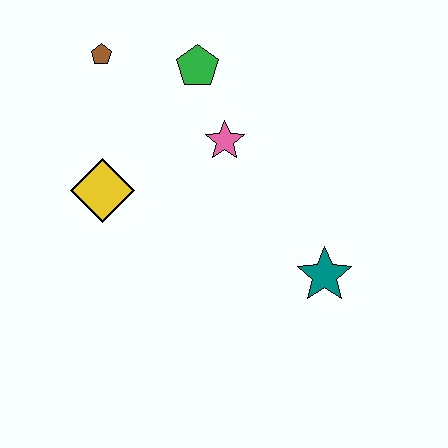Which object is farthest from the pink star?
The teal star is farthest from the pink star.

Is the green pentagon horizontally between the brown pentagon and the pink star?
Yes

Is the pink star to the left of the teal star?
Yes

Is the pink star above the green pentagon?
No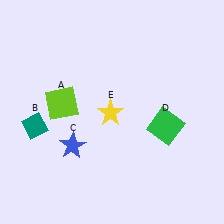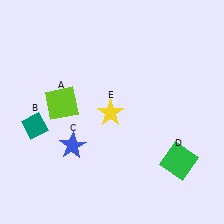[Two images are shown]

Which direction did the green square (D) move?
The green square (D) moved down.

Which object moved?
The green square (D) moved down.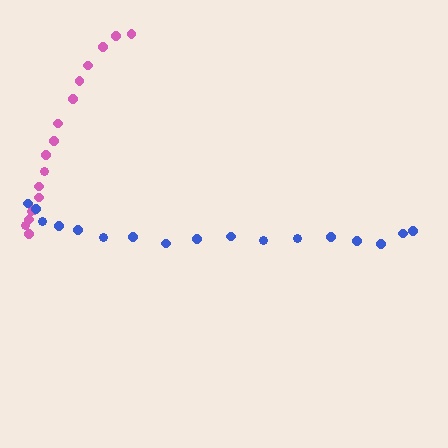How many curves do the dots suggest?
There are 2 distinct paths.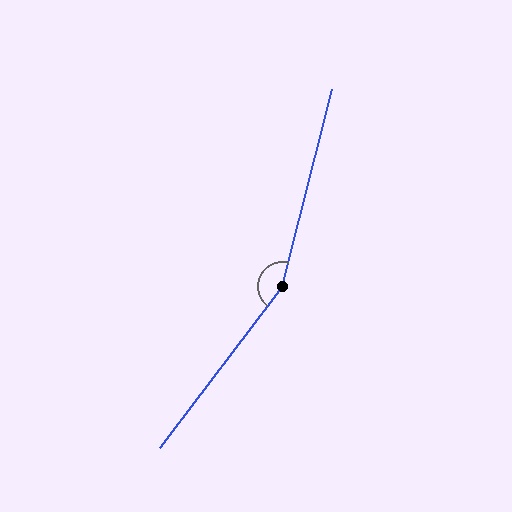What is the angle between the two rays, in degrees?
Approximately 157 degrees.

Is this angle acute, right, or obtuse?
It is obtuse.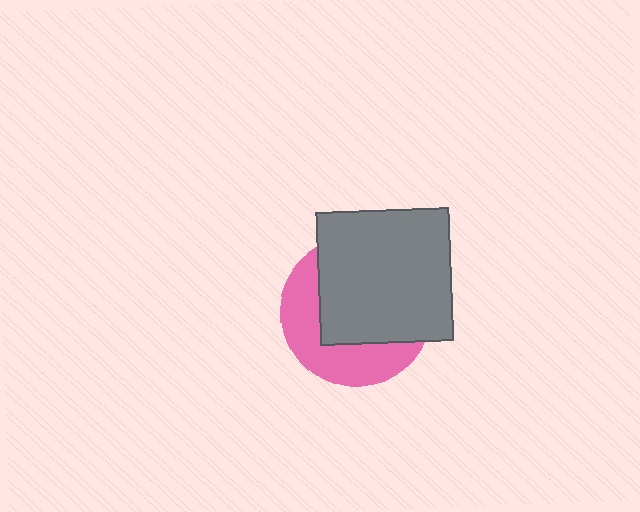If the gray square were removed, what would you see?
You would see the complete pink circle.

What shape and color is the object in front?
The object in front is a gray square.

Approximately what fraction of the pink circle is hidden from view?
Roughly 60% of the pink circle is hidden behind the gray square.